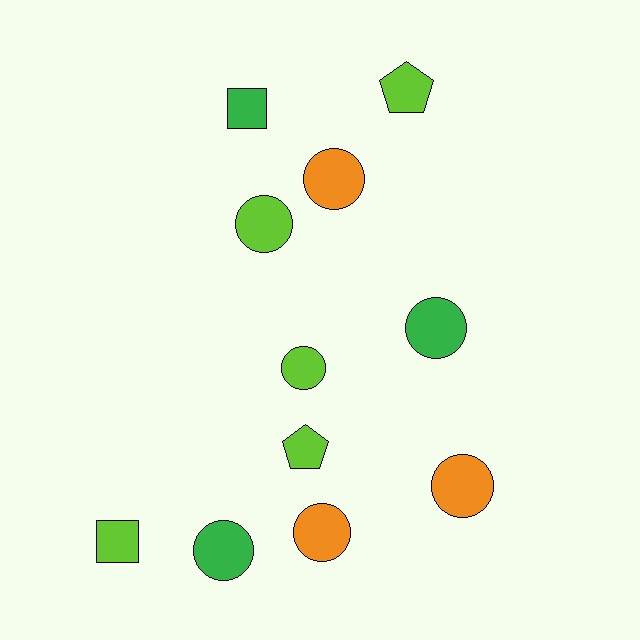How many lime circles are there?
There are 2 lime circles.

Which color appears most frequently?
Lime, with 5 objects.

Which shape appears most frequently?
Circle, with 7 objects.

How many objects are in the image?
There are 11 objects.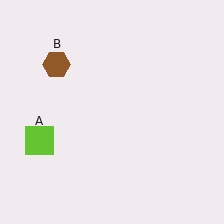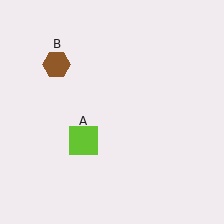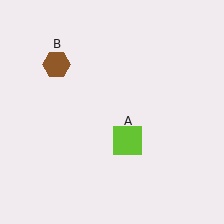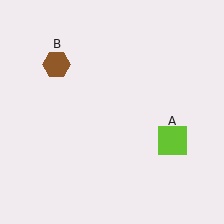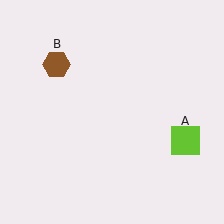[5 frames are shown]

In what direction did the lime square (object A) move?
The lime square (object A) moved right.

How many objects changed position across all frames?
1 object changed position: lime square (object A).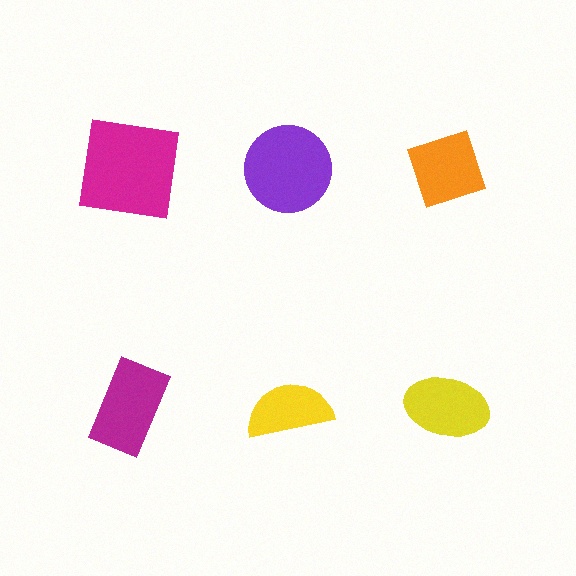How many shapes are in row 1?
3 shapes.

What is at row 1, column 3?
An orange diamond.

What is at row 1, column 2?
A purple circle.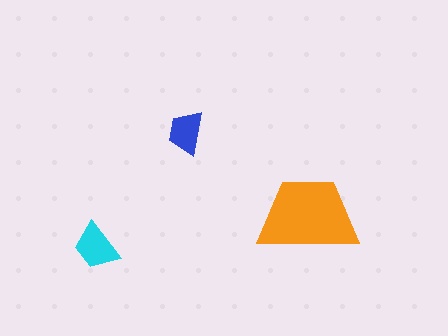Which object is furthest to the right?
The orange trapezoid is rightmost.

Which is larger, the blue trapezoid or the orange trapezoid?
The orange one.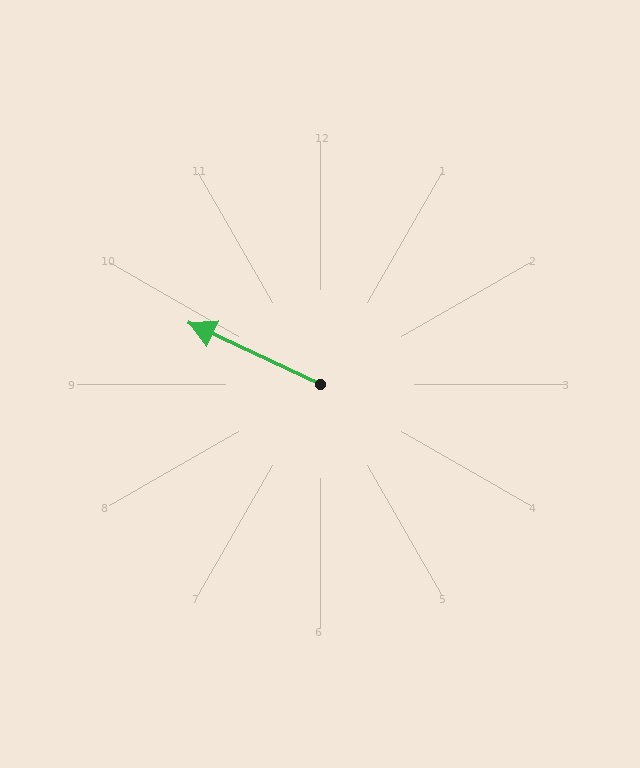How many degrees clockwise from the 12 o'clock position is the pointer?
Approximately 295 degrees.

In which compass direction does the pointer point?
Northwest.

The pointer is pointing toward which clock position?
Roughly 10 o'clock.